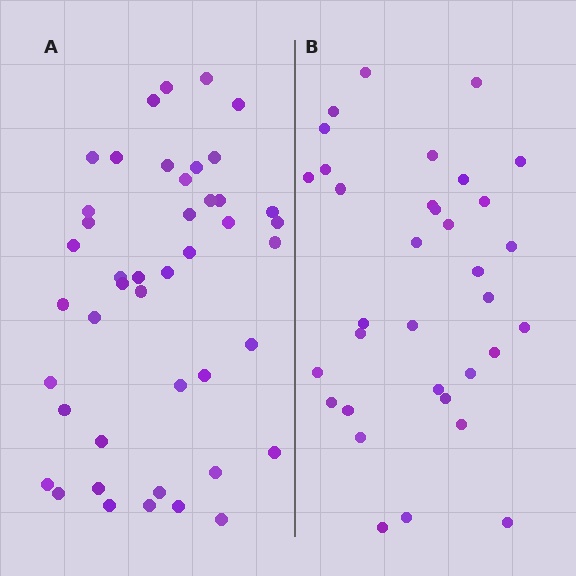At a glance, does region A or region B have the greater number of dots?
Region A (the left region) has more dots.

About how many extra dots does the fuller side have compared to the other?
Region A has roughly 10 or so more dots than region B.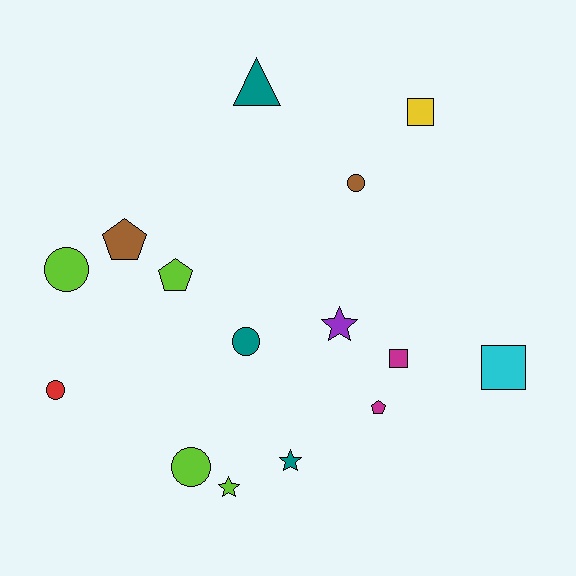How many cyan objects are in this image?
There is 1 cyan object.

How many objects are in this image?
There are 15 objects.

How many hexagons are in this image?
There are no hexagons.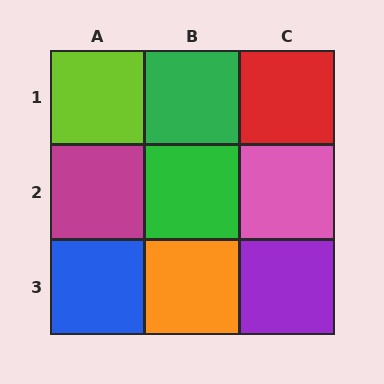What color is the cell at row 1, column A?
Lime.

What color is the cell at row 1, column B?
Green.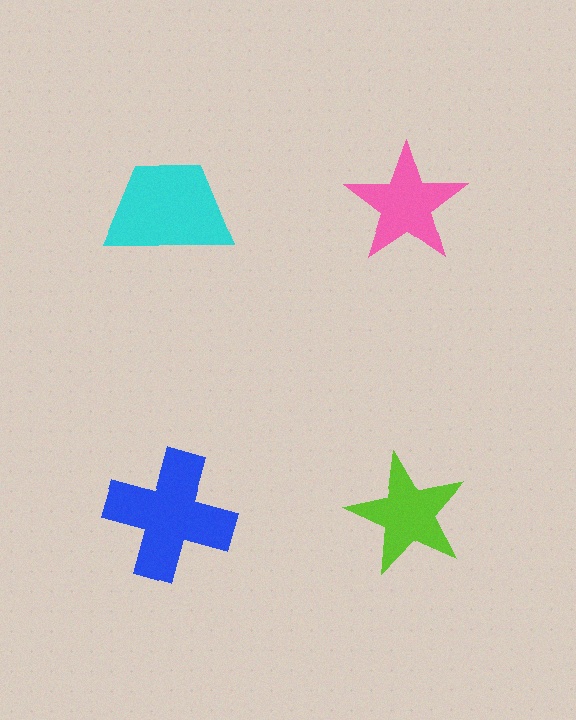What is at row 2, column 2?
A lime star.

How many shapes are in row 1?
2 shapes.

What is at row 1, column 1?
A cyan trapezoid.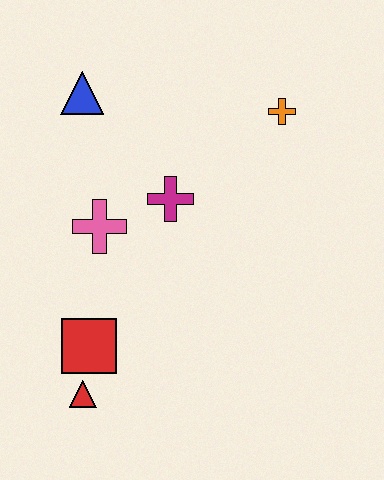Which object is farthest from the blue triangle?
The red triangle is farthest from the blue triangle.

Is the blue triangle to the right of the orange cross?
No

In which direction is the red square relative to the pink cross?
The red square is below the pink cross.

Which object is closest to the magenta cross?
The pink cross is closest to the magenta cross.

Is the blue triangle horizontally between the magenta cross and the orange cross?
No